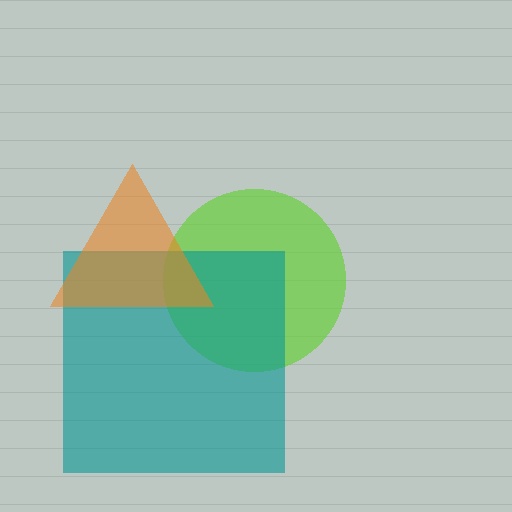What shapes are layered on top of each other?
The layered shapes are: a lime circle, a teal square, an orange triangle.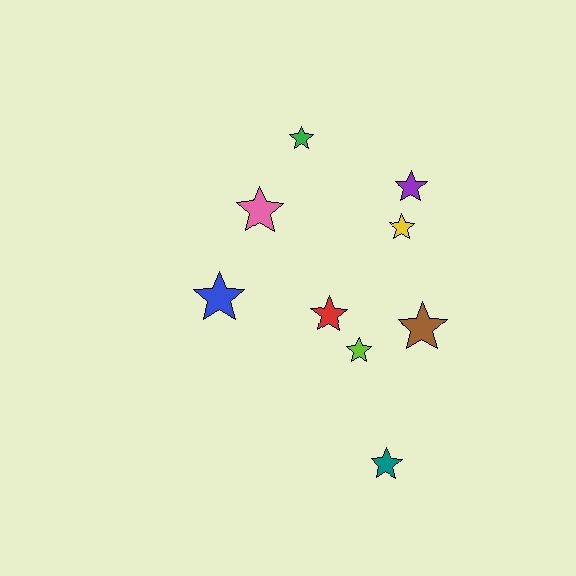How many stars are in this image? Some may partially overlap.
There are 9 stars.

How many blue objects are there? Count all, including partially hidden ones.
There is 1 blue object.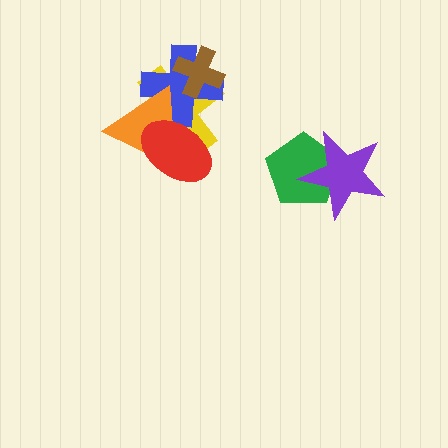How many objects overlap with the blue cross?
4 objects overlap with the blue cross.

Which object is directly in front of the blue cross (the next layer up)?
The orange triangle is directly in front of the blue cross.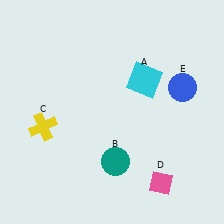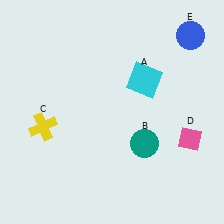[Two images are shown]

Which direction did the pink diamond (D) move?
The pink diamond (D) moved up.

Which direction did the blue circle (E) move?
The blue circle (E) moved up.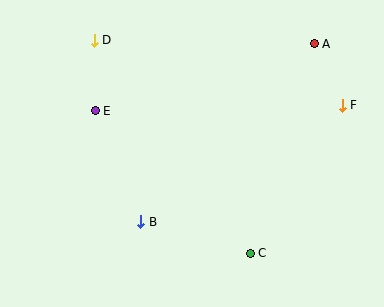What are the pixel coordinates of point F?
Point F is at (342, 105).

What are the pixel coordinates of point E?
Point E is at (95, 111).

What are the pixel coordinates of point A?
Point A is at (314, 44).